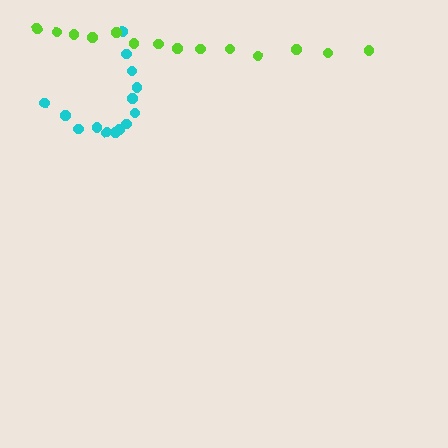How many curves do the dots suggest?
There are 2 distinct paths.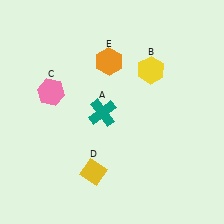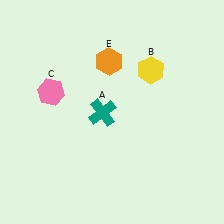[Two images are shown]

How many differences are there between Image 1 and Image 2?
There is 1 difference between the two images.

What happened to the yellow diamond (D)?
The yellow diamond (D) was removed in Image 2. It was in the bottom-left area of Image 1.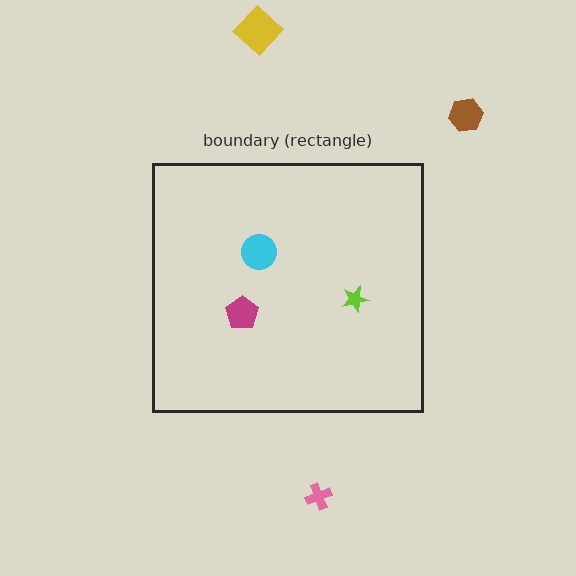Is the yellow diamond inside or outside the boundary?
Outside.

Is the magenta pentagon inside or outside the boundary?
Inside.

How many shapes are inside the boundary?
3 inside, 3 outside.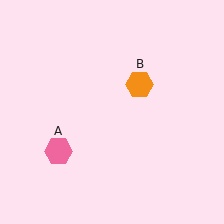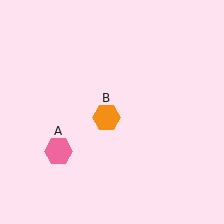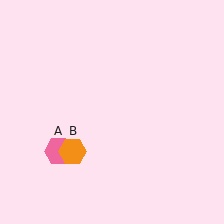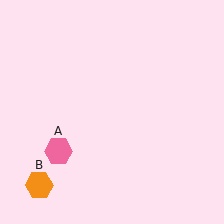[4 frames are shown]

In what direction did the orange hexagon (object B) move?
The orange hexagon (object B) moved down and to the left.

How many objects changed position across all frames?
1 object changed position: orange hexagon (object B).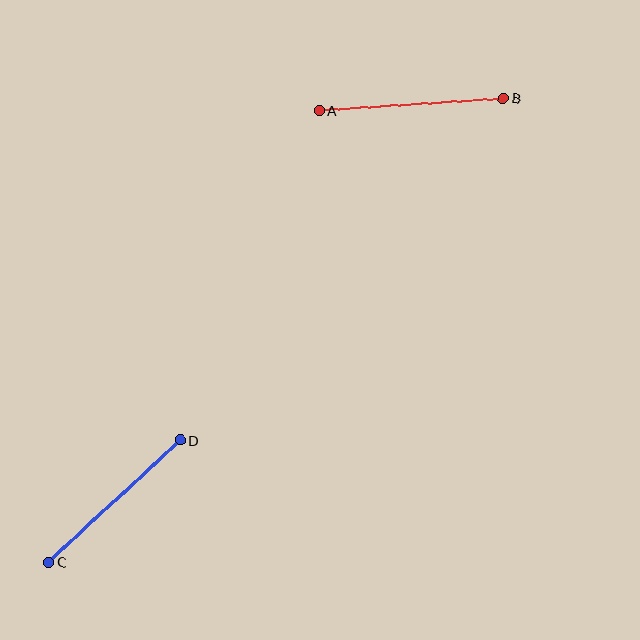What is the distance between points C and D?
The distance is approximately 180 pixels.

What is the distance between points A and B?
The distance is approximately 184 pixels.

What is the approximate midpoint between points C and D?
The midpoint is at approximately (114, 501) pixels.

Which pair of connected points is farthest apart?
Points A and B are farthest apart.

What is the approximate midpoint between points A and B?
The midpoint is at approximately (411, 104) pixels.